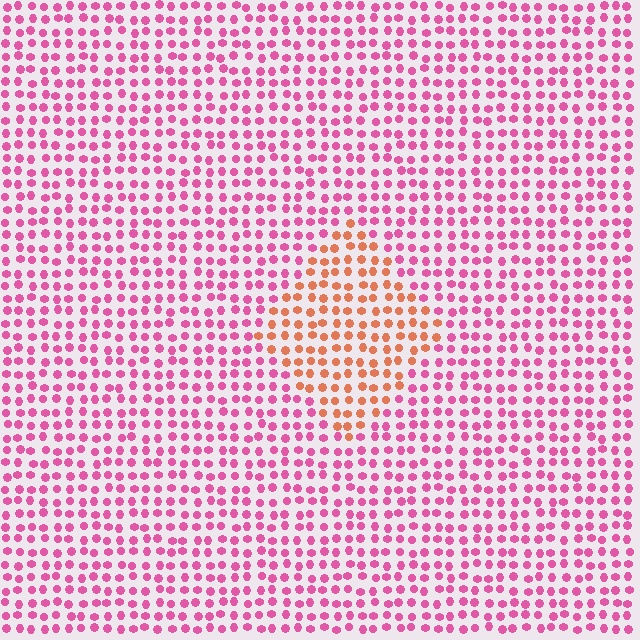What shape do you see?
I see a diamond.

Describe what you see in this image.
The image is filled with small pink elements in a uniform arrangement. A diamond-shaped region is visible where the elements are tinted to a slightly different hue, forming a subtle color boundary.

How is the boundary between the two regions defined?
The boundary is defined purely by a slight shift in hue (about 48 degrees). Spacing, size, and orientation are identical on both sides.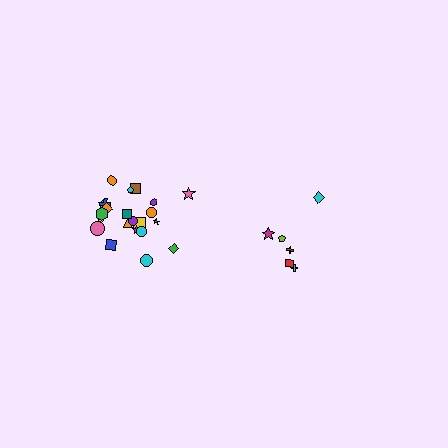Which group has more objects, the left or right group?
The left group.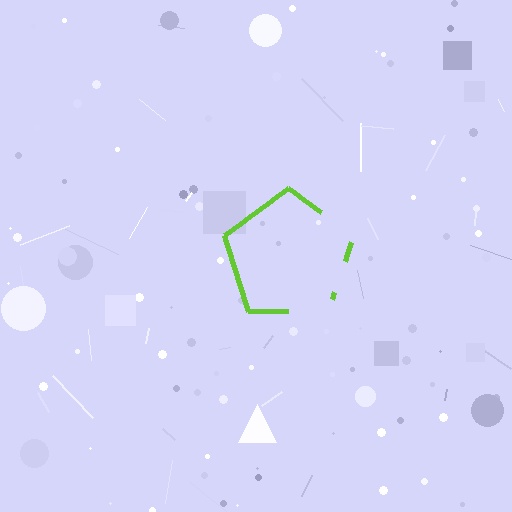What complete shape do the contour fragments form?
The contour fragments form a pentagon.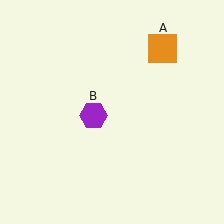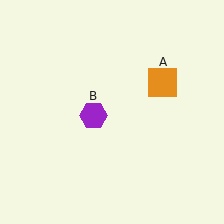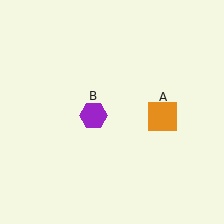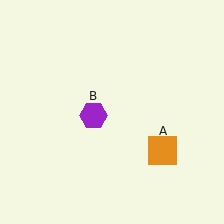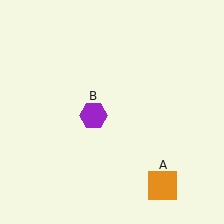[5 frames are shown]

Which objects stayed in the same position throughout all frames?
Purple hexagon (object B) remained stationary.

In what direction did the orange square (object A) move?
The orange square (object A) moved down.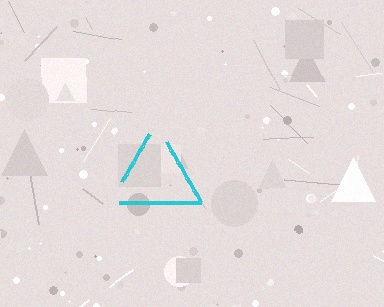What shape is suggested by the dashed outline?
The dashed outline suggests a triangle.